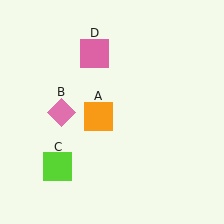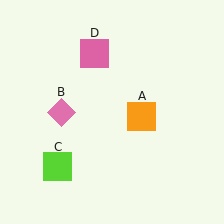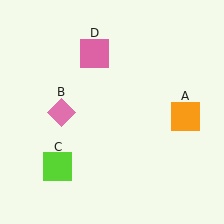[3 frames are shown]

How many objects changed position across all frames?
1 object changed position: orange square (object A).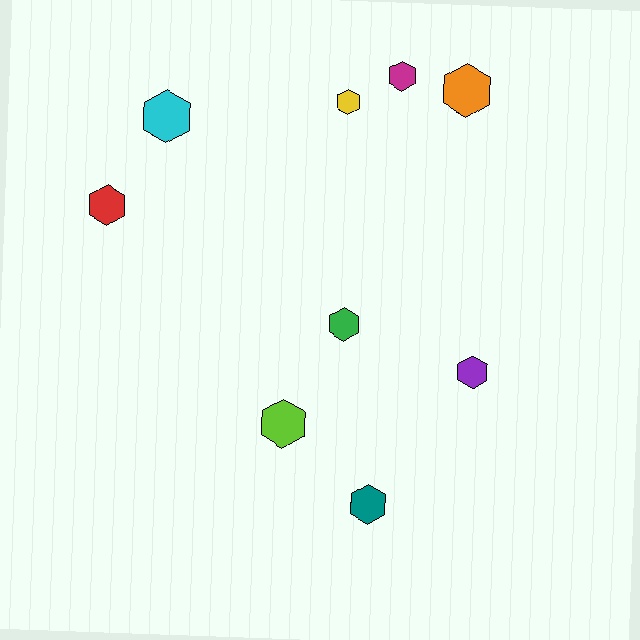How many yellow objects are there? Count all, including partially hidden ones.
There is 1 yellow object.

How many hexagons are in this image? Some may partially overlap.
There are 9 hexagons.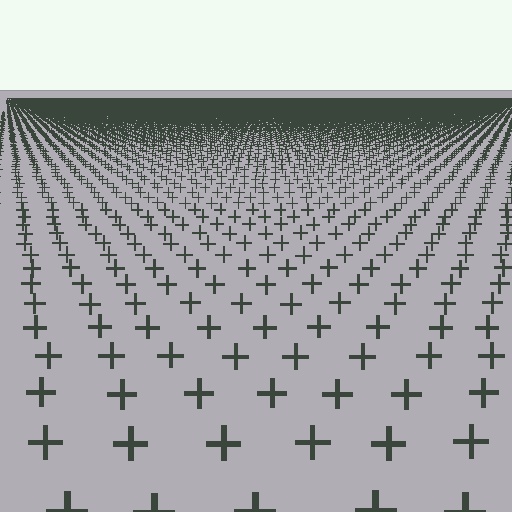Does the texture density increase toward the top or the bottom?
Density increases toward the top.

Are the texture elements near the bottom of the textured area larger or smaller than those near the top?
Larger. Near the bottom, elements are closer to the viewer and appear at a bigger on-screen size.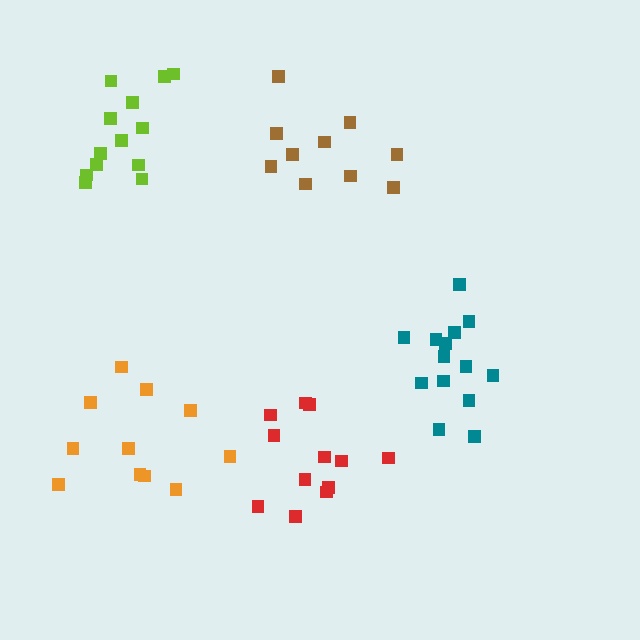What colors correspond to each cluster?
The clusters are colored: brown, teal, lime, red, orange.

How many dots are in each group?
Group 1: 10 dots, Group 2: 14 dots, Group 3: 13 dots, Group 4: 12 dots, Group 5: 11 dots (60 total).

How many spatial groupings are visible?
There are 5 spatial groupings.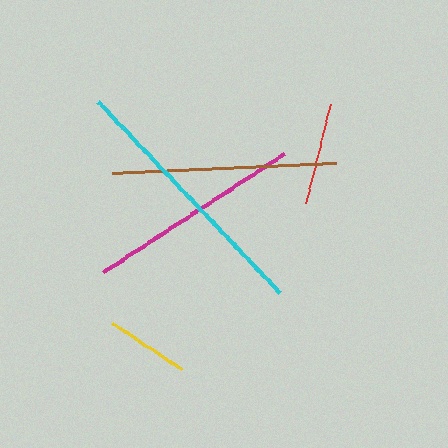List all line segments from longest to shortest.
From longest to shortest: cyan, brown, magenta, red, yellow.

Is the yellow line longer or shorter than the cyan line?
The cyan line is longer than the yellow line.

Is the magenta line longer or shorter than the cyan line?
The cyan line is longer than the magenta line.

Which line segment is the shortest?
The yellow line is the shortest at approximately 83 pixels.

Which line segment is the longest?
The cyan line is the longest at approximately 264 pixels.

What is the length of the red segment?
The red segment is approximately 103 pixels long.